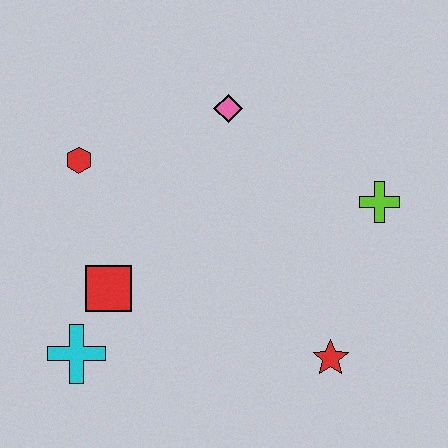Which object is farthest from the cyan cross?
The lime cross is farthest from the cyan cross.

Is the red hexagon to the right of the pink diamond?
No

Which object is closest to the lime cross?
The red star is closest to the lime cross.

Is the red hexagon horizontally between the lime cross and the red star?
No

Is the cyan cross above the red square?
No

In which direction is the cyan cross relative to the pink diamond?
The cyan cross is below the pink diamond.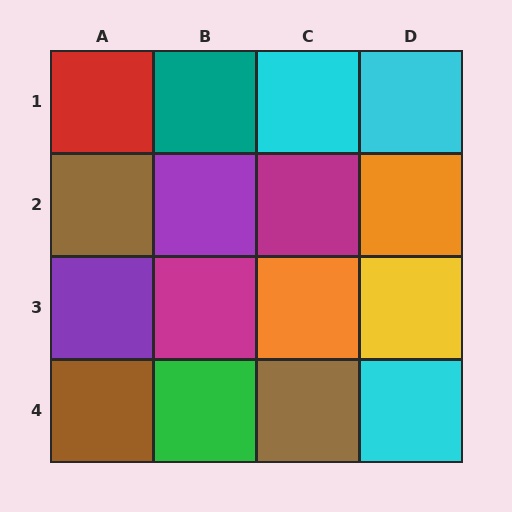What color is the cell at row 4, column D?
Cyan.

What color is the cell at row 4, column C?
Brown.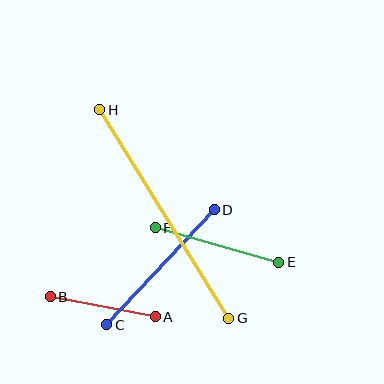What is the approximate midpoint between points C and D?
The midpoint is at approximately (160, 267) pixels.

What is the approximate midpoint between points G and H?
The midpoint is at approximately (164, 214) pixels.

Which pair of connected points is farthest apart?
Points G and H are farthest apart.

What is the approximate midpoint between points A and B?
The midpoint is at approximately (103, 307) pixels.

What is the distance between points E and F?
The distance is approximately 128 pixels.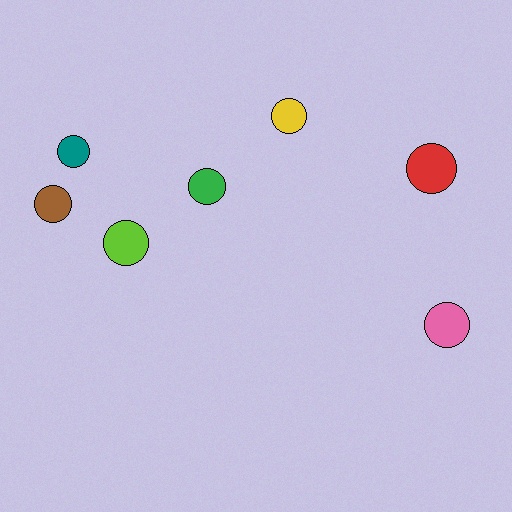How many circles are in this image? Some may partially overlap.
There are 7 circles.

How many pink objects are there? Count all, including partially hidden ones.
There is 1 pink object.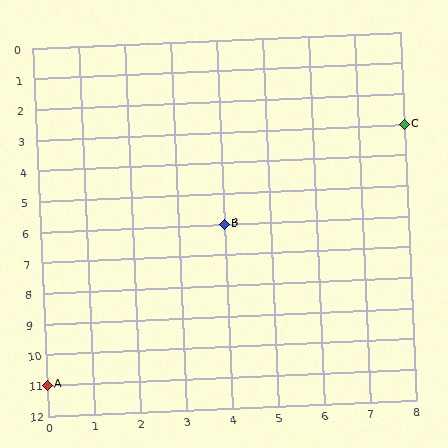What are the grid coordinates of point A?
Point A is at grid coordinates (0, 11).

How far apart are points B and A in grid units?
Points B and A are 4 columns and 5 rows apart (about 6.4 grid units diagonally).